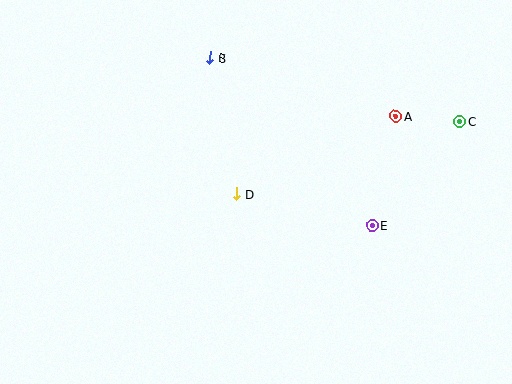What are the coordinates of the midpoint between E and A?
The midpoint between E and A is at (384, 171).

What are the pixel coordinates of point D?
Point D is at (237, 194).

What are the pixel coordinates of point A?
Point A is at (396, 116).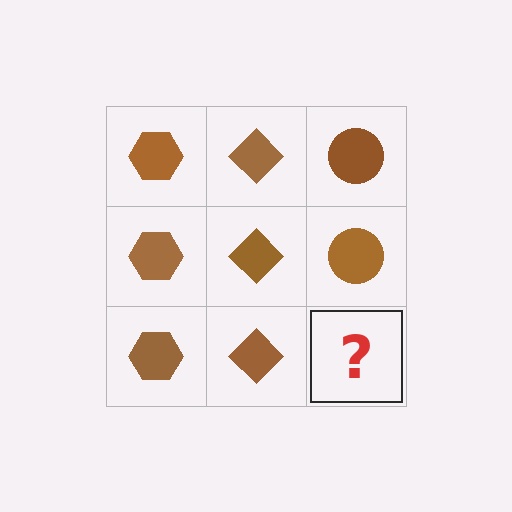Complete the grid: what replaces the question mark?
The question mark should be replaced with a brown circle.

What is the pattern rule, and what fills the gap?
The rule is that each column has a consistent shape. The gap should be filled with a brown circle.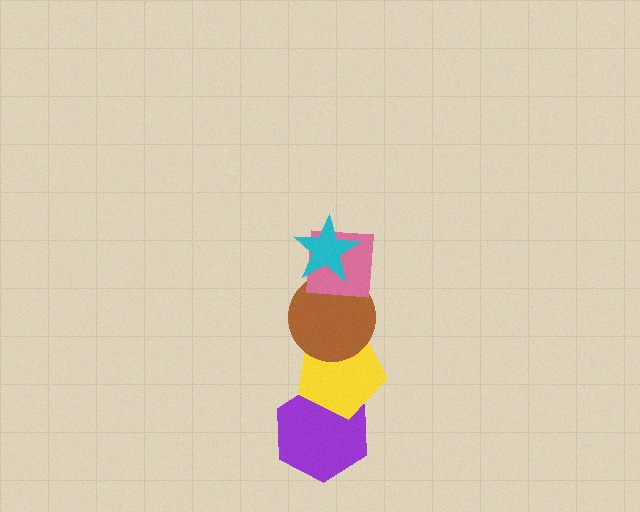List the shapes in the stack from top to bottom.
From top to bottom: the cyan star, the pink square, the brown circle, the yellow pentagon, the purple hexagon.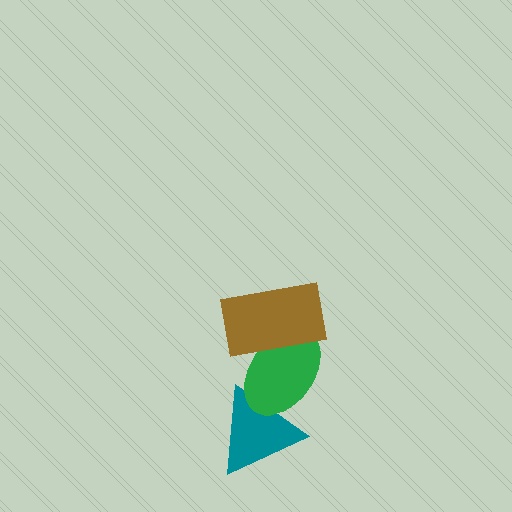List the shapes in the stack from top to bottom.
From top to bottom: the brown rectangle, the green ellipse, the teal triangle.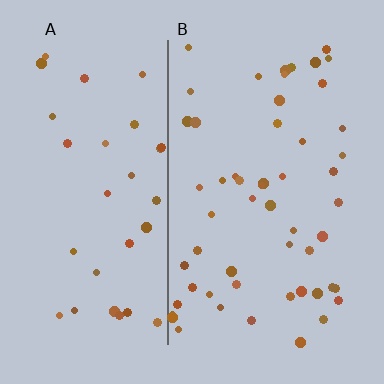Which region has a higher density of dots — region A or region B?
B (the right).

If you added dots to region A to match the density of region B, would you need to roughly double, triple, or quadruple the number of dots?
Approximately double.